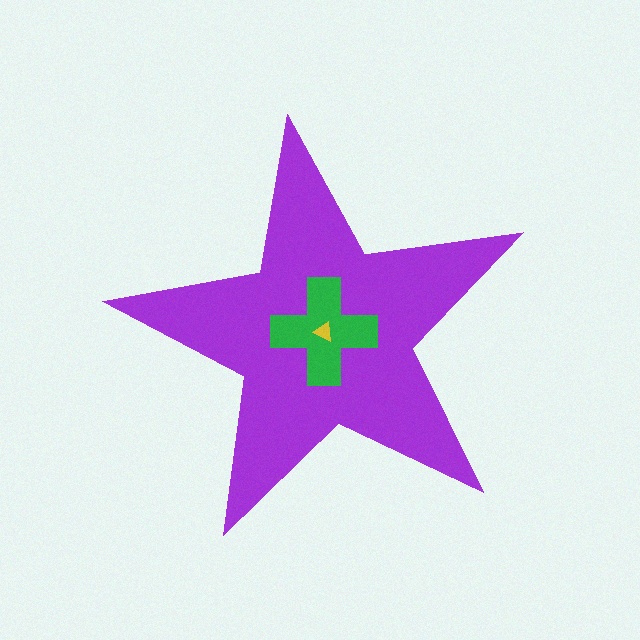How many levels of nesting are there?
3.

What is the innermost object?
The yellow triangle.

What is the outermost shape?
The purple star.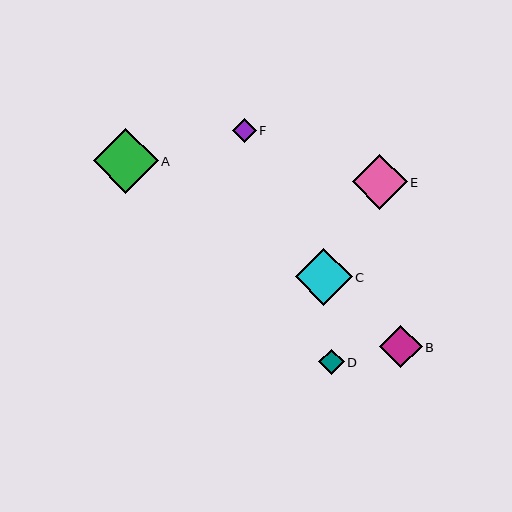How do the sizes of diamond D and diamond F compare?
Diamond D and diamond F are approximately the same size.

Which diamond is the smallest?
Diamond F is the smallest with a size of approximately 24 pixels.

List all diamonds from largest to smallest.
From largest to smallest: A, C, E, B, D, F.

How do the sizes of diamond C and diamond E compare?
Diamond C and diamond E are approximately the same size.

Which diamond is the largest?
Diamond A is the largest with a size of approximately 65 pixels.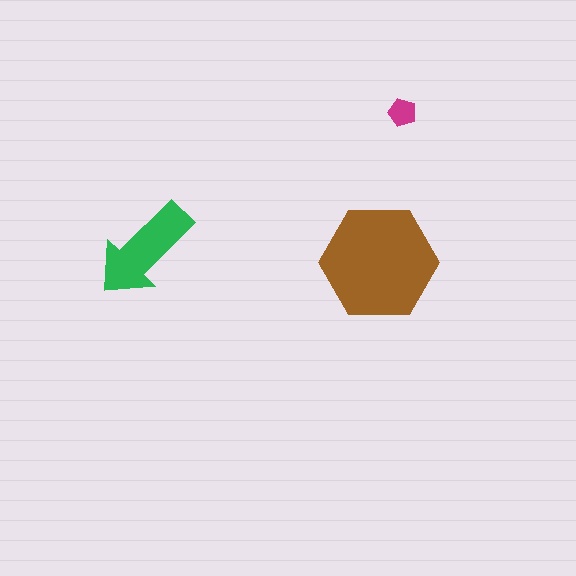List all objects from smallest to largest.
The magenta pentagon, the green arrow, the brown hexagon.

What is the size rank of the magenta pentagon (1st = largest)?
3rd.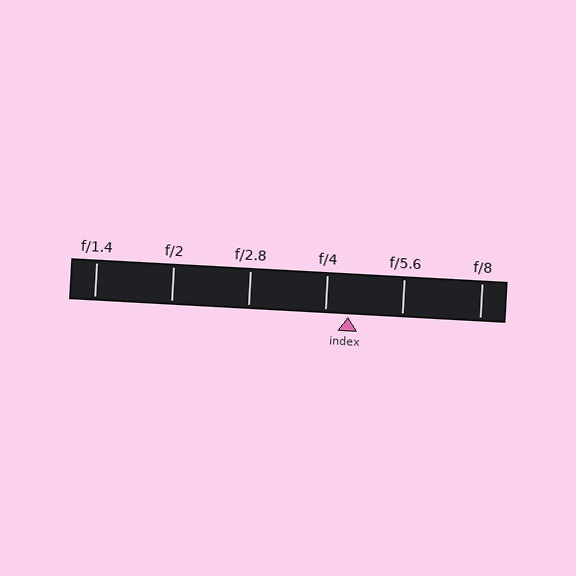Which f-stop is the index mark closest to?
The index mark is closest to f/4.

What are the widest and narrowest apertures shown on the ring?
The widest aperture shown is f/1.4 and the narrowest is f/8.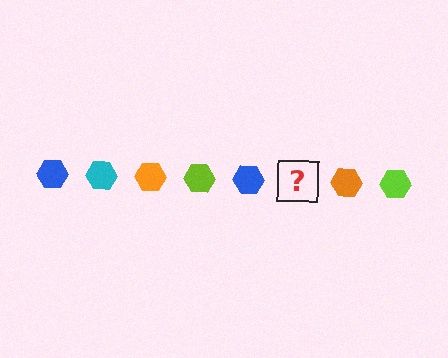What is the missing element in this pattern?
The missing element is a cyan hexagon.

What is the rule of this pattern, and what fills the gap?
The rule is that the pattern cycles through blue, cyan, orange, lime hexagons. The gap should be filled with a cyan hexagon.